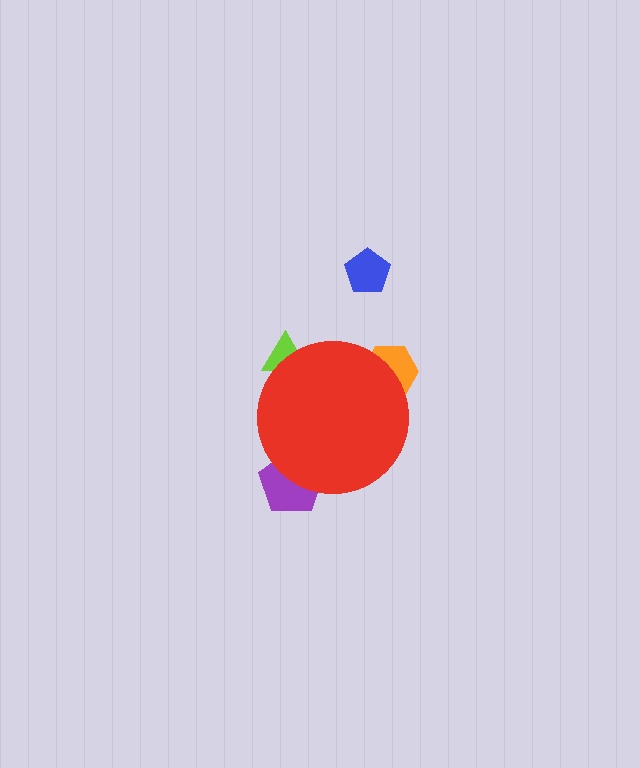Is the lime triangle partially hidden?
Yes, the lime triangle is partially hidden behind the red circle.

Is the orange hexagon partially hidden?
Yes, the orange hexagon is partially hidden behind the red circle.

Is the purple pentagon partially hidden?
Yes, the purple pentagon is partially hidden behind the red circle.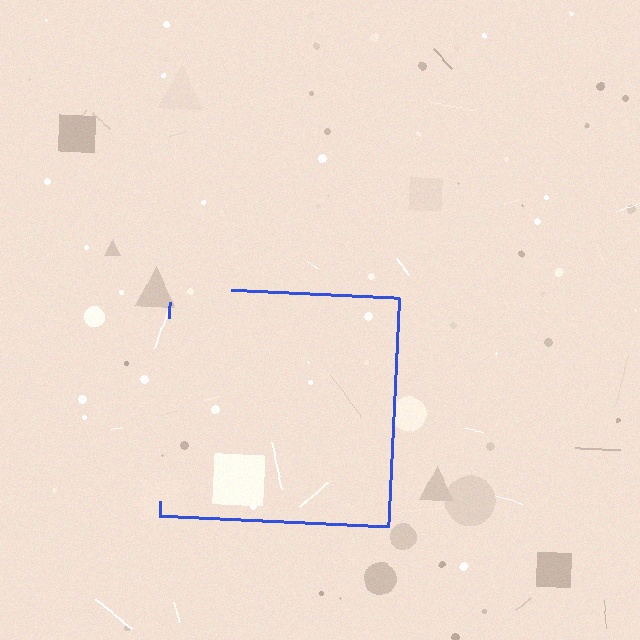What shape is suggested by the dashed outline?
The dashed outline suggests a square.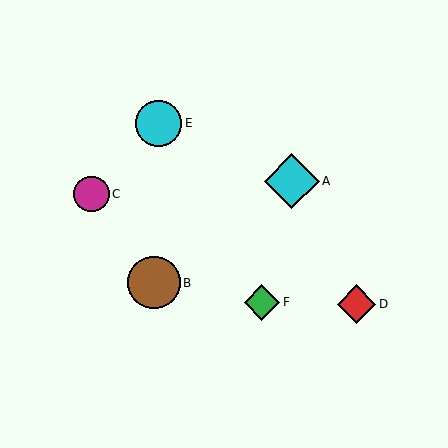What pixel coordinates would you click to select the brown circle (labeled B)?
Click at (154, 283) to select the brown circle B.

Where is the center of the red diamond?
The center of the red diamond is at (357, 304).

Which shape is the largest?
The cyan diamond (labeled A) is the largest.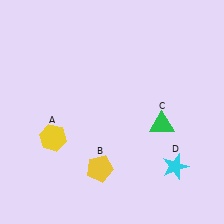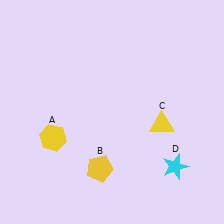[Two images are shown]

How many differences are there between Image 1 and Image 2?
There is 1 difference between the two images.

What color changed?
The triangle (C) changed from green in Image 1 to yellow in Image 2.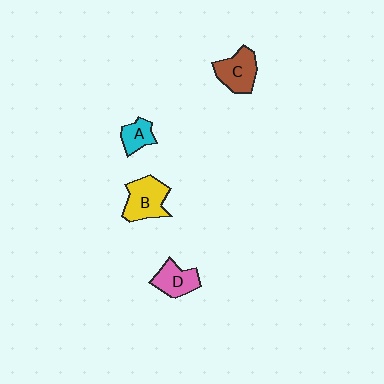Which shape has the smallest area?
Shape A (cyan).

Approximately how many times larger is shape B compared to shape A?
Approximately 1.8 times.